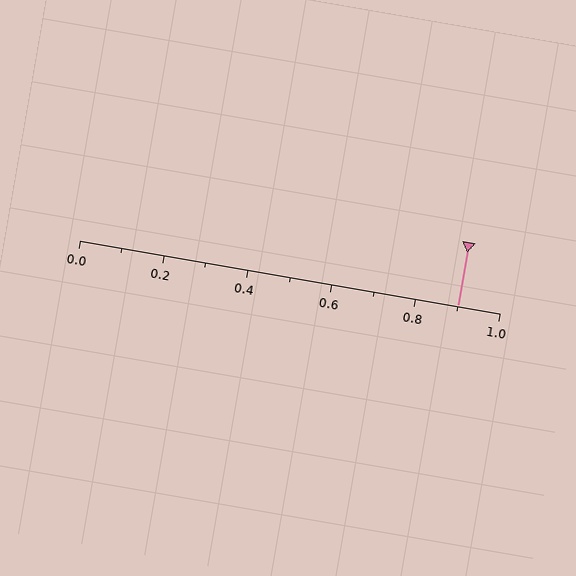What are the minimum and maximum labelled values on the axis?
The axis runs from 0.0 to 1.0.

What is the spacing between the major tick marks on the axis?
The major ticks are spaced 0.2 apart.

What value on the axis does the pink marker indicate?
The marker indicates approximately 0.9.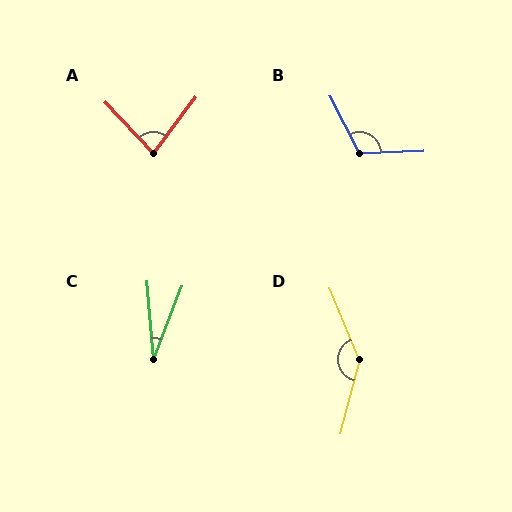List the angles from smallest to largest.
C (26°), A (80°), B (115°), D (143°).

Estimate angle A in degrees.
Approximately 80 degrees.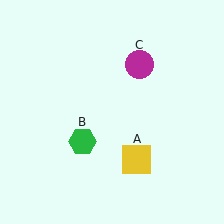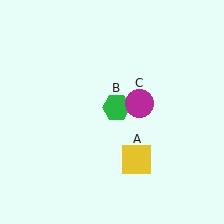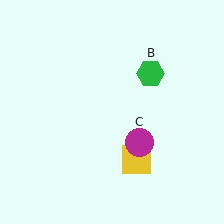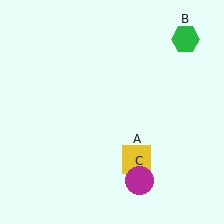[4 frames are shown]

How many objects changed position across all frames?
2 objects changed position: green hexagon (object B), magenta circle (object C).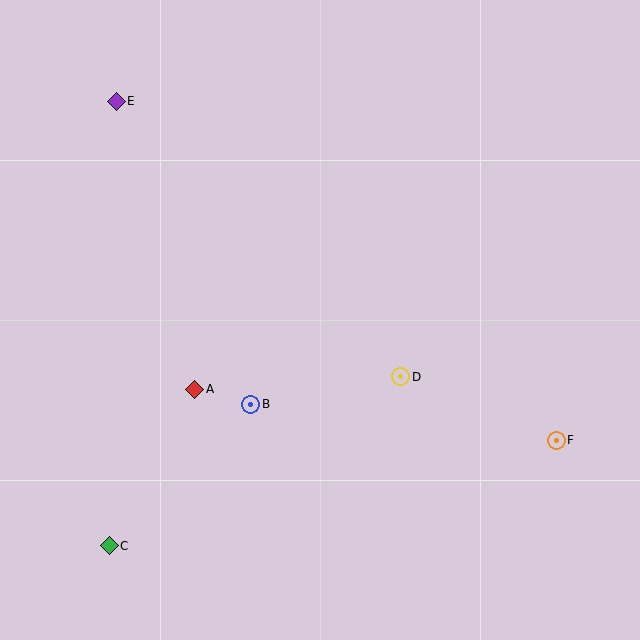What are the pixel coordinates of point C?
Point C is at (109, 546).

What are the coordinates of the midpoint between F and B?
The midpoint between F and B is at (404, 422).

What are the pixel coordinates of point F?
Point F is at (556, 441).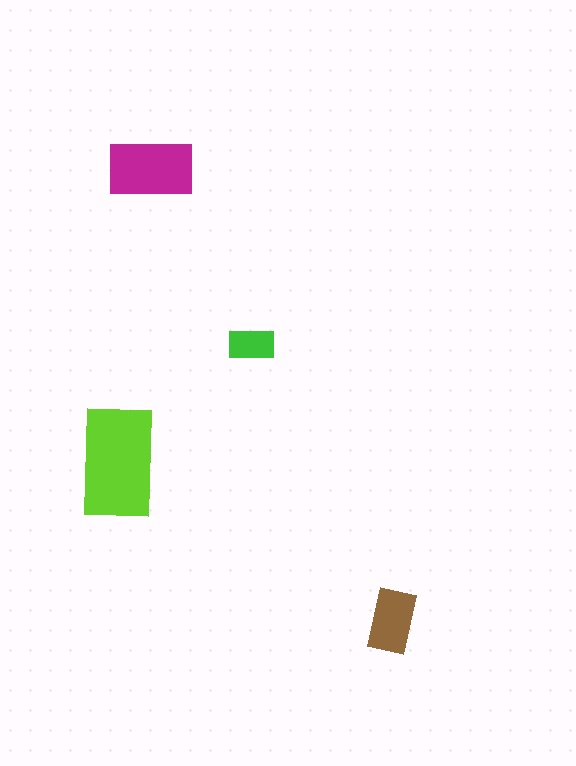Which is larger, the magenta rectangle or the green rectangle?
The magenta one.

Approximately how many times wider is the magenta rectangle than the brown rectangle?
About 1.5 times wider.